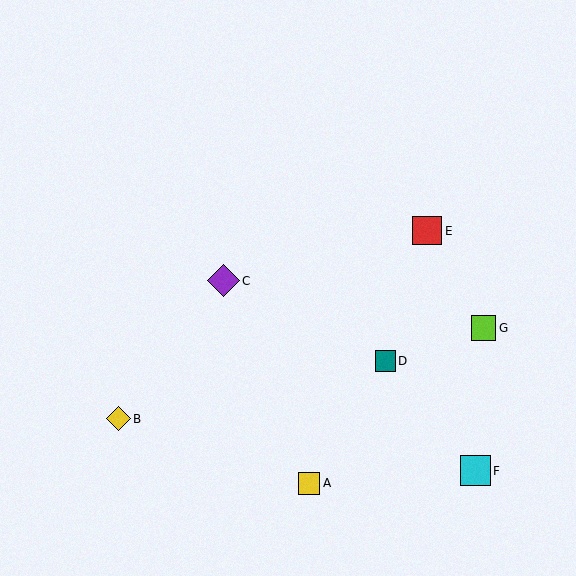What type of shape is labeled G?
Shape G is a lime square.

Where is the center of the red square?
The center of the red square is at (427, 231).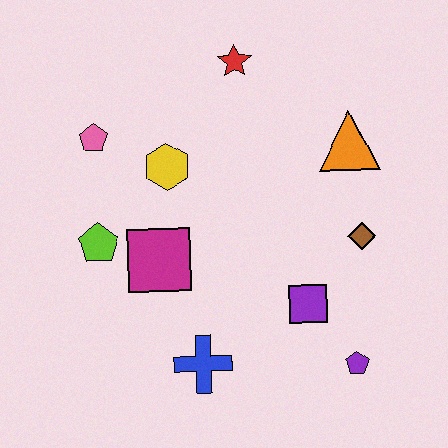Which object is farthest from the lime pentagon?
The purple pentagon is farthest from the lime pentagon.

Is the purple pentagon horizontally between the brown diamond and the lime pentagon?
Yes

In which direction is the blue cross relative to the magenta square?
The blue cross is below the magenta square.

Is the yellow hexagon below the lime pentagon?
No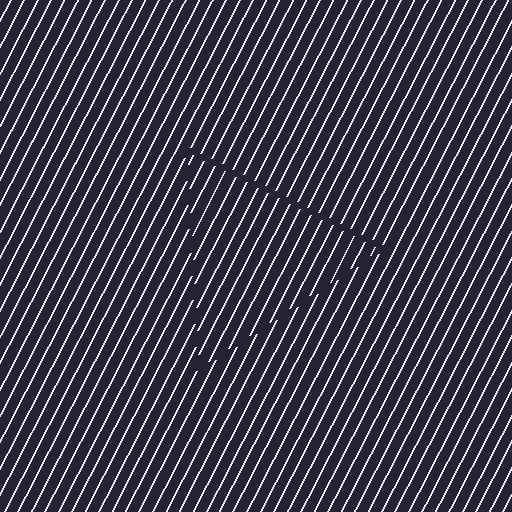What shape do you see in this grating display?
An illusory triangle. The interior of the shape contains the same grating, shifted by half a period — the contour is defined by the phase discontinuity where line-ends from the inner and outer gratings abut.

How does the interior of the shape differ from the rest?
The interior of the shape contains the same grating, shifted by half a period — the contour is defined by the phase discontinuity where line-ends from the inner and outer gratings abut.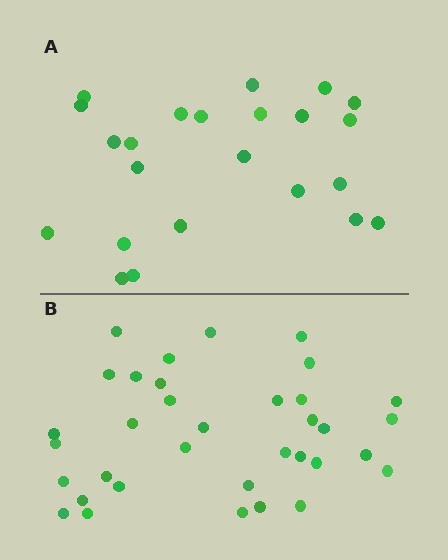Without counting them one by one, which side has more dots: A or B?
Region B (the bottom region) has more dots.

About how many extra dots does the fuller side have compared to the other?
Region B has roughly 12 or so more dots than region A.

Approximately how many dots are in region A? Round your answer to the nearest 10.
About 20 dots. (The exact count is 23, which rounds to 20.)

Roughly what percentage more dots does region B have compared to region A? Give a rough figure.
About 50% more.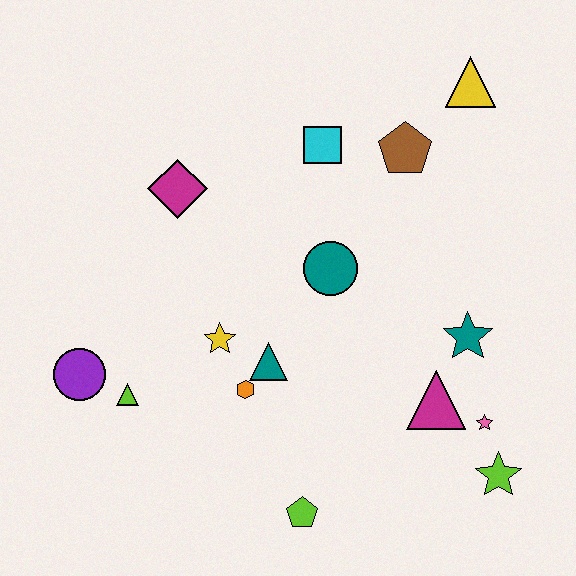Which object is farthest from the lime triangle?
The yellow triangle is farthest from the lime triangle.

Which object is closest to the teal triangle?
The orange hexagon is closest to the teal triangle.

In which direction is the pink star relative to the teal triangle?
The pink star is to the right of the teal triangle.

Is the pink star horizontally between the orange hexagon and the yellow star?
No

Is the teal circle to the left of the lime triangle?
No